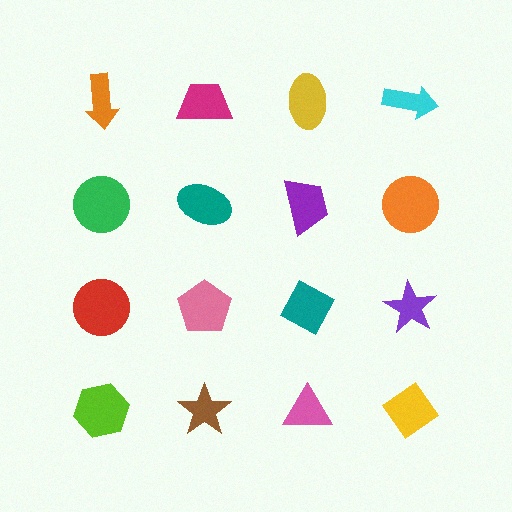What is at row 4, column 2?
A brown star.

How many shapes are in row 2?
4 shapes.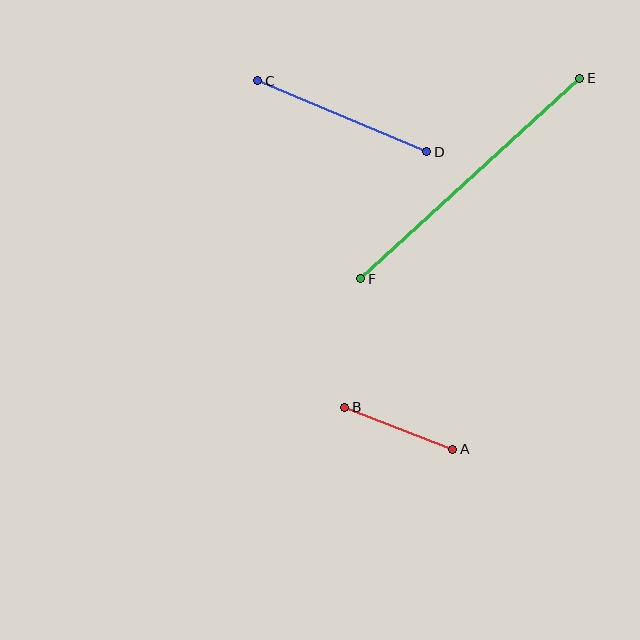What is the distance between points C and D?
The distance is approximately 183 pixels.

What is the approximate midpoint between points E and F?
The midpoint is at approximately (470, 179) pixels.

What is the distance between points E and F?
The distance is approximately 297 pixels.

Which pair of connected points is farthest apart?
Points E and F are farthest apart.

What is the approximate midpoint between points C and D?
The midpoint is at approximately (342, 116) pixels.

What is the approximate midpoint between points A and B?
The midpoint is at approximately (399, 428) pixels.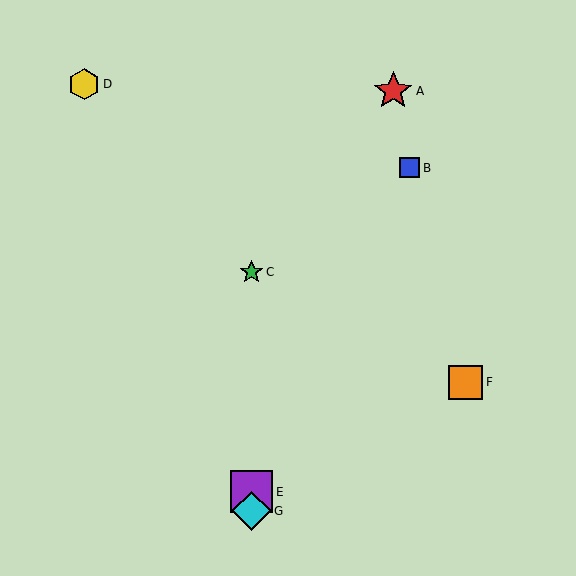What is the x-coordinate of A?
Object A is at x≈393.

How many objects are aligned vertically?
3 objects (C, E, G) are aligned vertically.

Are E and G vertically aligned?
Yes, both are at x≈252.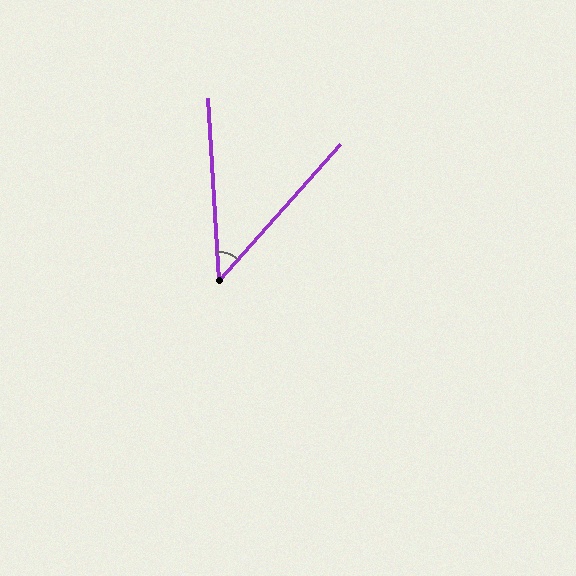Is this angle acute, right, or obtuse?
It is acute.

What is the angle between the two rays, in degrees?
Approximately 45 degrees.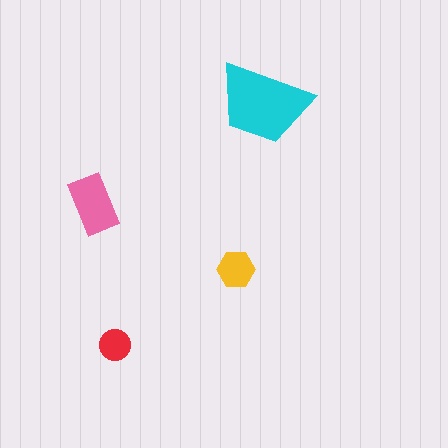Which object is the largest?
The cyan trapezoid.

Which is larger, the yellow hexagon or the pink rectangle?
The pink rectangle.